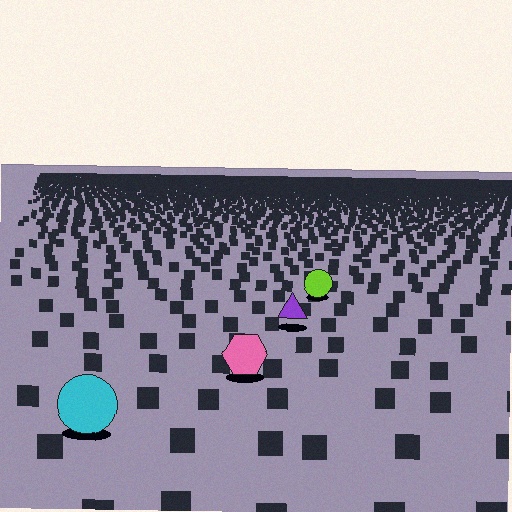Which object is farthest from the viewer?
The lime circle is farthest from the viewer. It appears smaller and the ground texture around it is denser.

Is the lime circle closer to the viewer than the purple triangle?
No. The purple triangle is closer — you can tell from the texture gradient: the ground texture is coarser near it.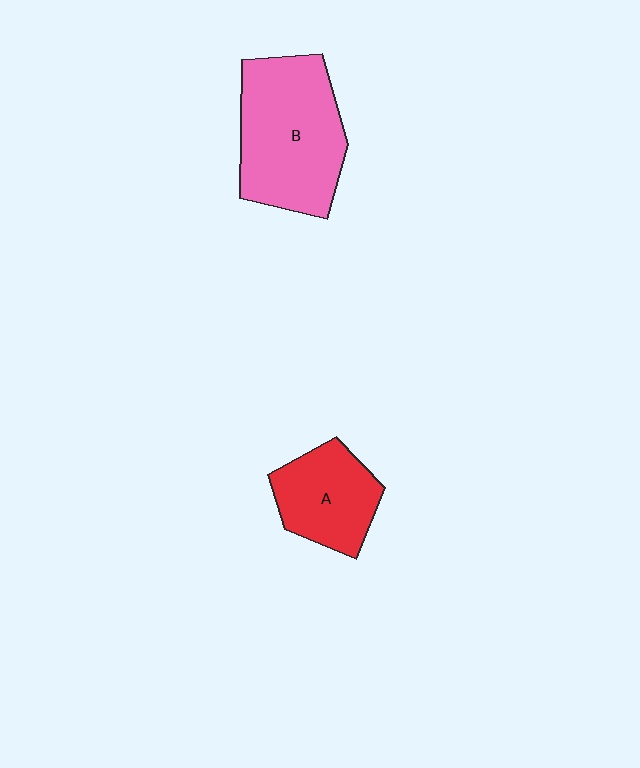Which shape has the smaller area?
Shape A (red).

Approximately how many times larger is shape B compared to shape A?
Approximately 1.7 times.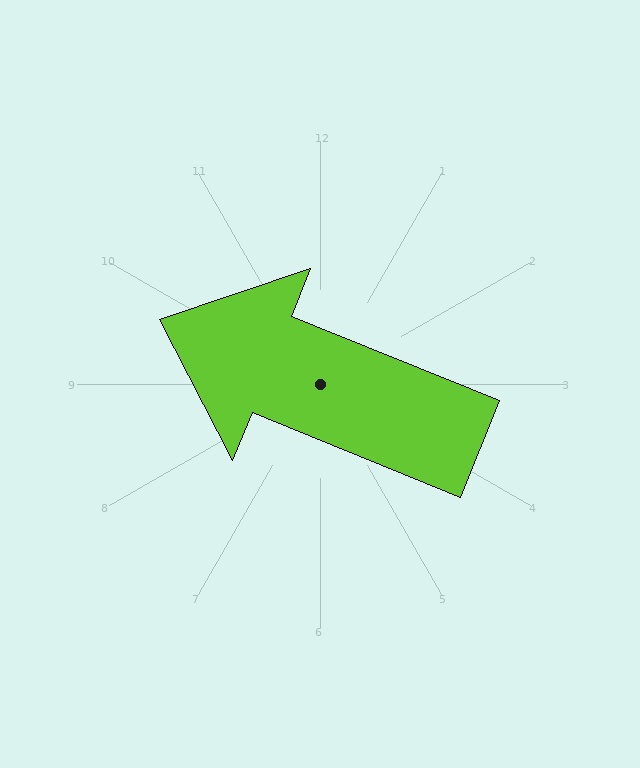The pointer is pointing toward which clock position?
Roughly 10 o'clock.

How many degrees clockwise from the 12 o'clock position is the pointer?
Approximately 292 degrees.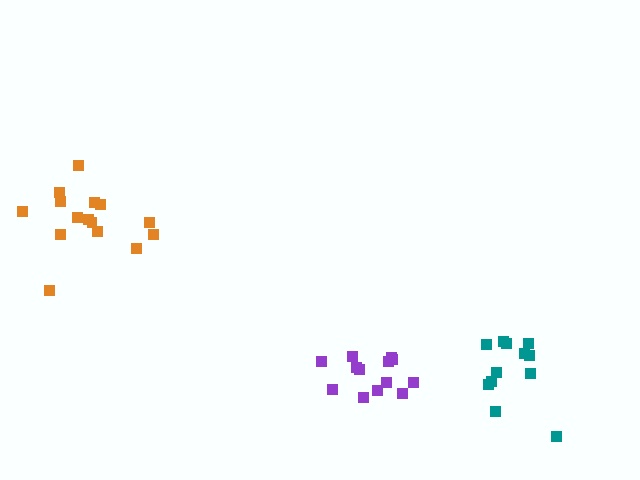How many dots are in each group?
Group 1: 13 dots, Group 2: 12 dots, Group 3: 15 dots (40 total).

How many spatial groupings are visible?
There are 3 spatial groupings.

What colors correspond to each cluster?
The clusters are colored: purple, teal, orange.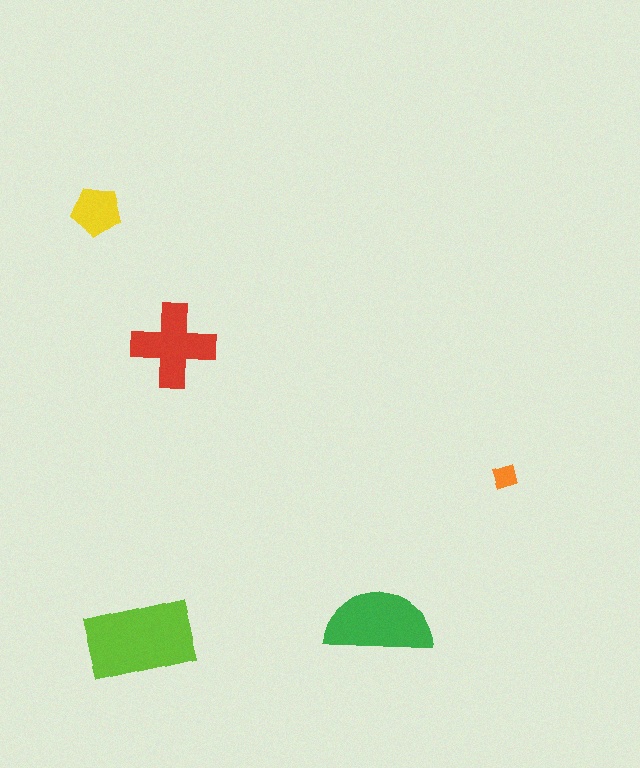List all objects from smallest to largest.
The orange diamond, the yellow pentagon, the red cross, the green semicircle, the lime rectangle.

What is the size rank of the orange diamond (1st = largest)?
5th.